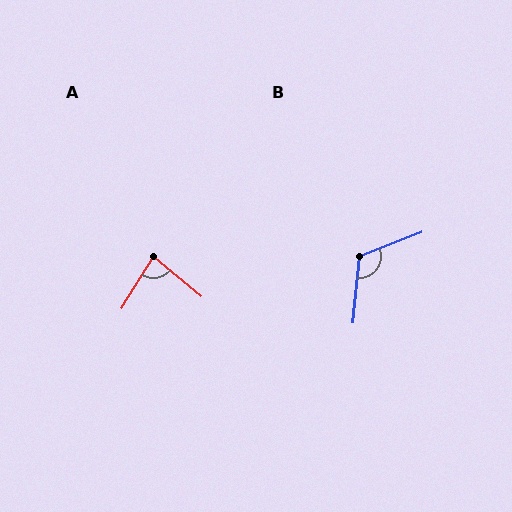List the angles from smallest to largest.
A (81°), B (116°).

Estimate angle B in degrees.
Approximately 116 degrees.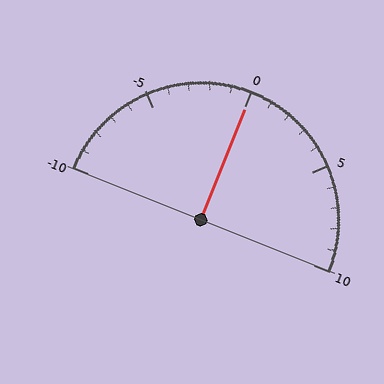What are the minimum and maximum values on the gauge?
The gauge ranges from -10 to 10.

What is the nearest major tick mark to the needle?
The nearest major tick mark is 0.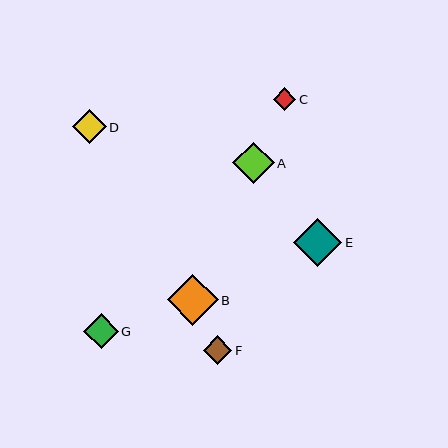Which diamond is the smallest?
Diamond C is the smallest with a size of approximately 22 pixels.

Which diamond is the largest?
Diamond B is the largest with a size of approximately 51 pixels.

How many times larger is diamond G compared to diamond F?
Diamond G is approximately 1.2 times the size of diamond F.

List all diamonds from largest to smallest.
From largest to smallest: B, E, A, G, D, F, C.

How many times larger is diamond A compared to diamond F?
Diamond A is approximately 1.4 times the size of diamond F.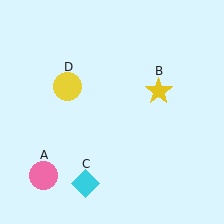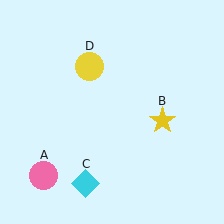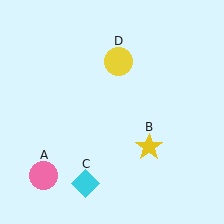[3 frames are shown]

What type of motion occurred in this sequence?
The yellow star (object B), yellow circle (object D) rotated clockwise around the center of the scene.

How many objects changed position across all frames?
2 objects changed position: yellow star (object B), yellow circle (object D).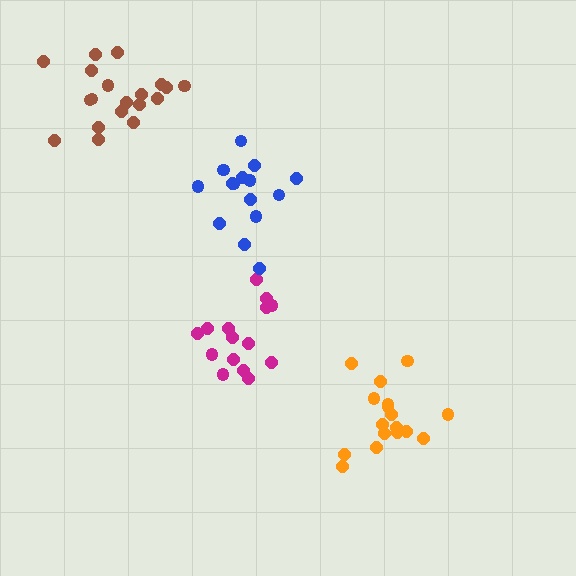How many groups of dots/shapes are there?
There are 4 groups.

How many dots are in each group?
Group 1: 15 dots, Group 2: 17 dots, Group 3: 15 dots, Group 4: 19 dots (66 total).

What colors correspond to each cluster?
The clusters are colored: magenta, orange, blue, brown.